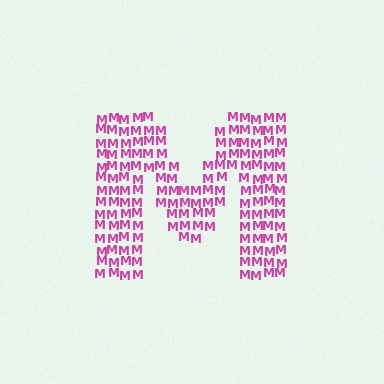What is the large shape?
The large shape is the letter M.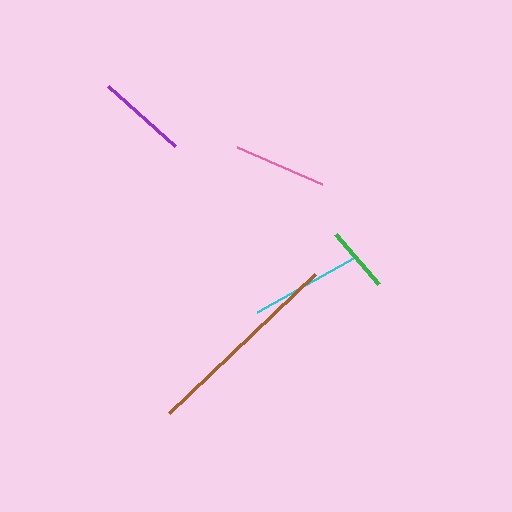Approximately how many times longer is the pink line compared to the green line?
The pink line is approximately 1.4 times the length of the green line.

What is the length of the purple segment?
The purple segment is approximately 90 pixels long.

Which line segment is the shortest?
The green line is the shortest at approximately 66 pixels.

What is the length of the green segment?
The green segment is approximately 66 pixels long.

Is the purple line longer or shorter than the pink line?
The pink line is longer than the purple line.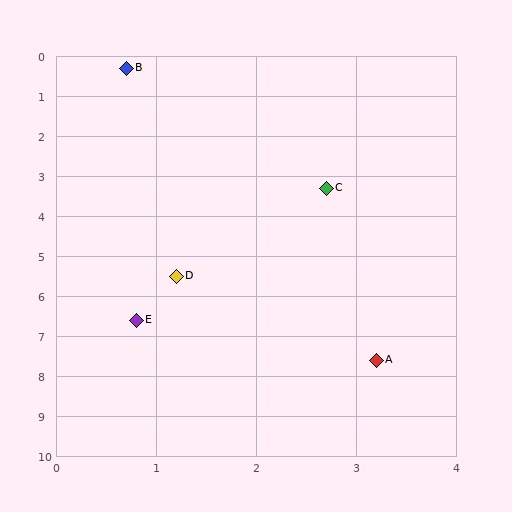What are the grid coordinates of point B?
Point B is at approximately (0.7, 0.3).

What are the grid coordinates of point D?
Point D is at approximately (1.2, 5.5).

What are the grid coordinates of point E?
Point E is at approximately (0.8, 6.6).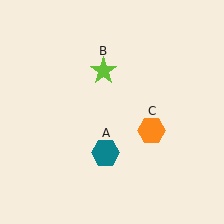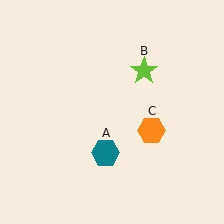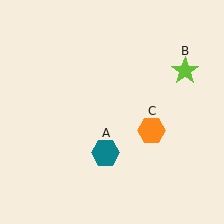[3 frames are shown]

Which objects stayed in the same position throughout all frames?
Teal hexagon (object A) and orange hexagon (object C) remained stationary.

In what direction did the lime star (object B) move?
The lime star (object B) moved right.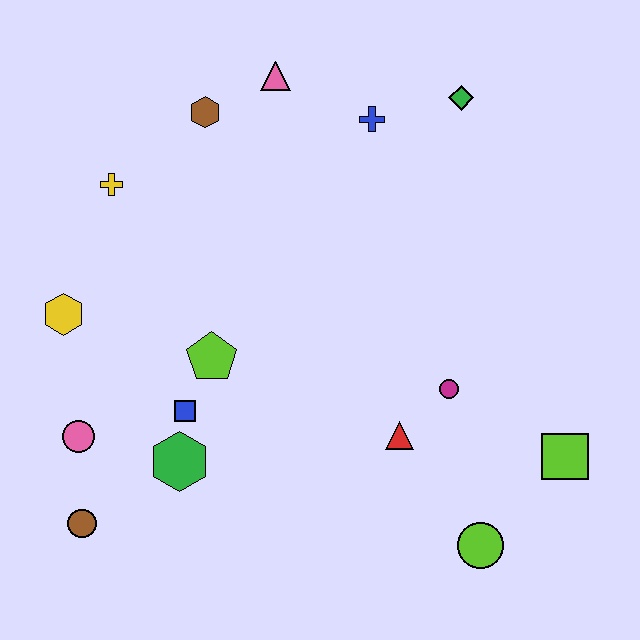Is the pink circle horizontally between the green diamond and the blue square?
No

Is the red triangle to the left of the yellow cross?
No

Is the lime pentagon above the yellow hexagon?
No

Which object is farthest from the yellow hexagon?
The lime square is farthest from the yellow hexagon.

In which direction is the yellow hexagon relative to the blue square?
The yellow hexagon is to the left of the blue square.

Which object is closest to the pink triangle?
The brown hexagon is closest to the pink triangle.